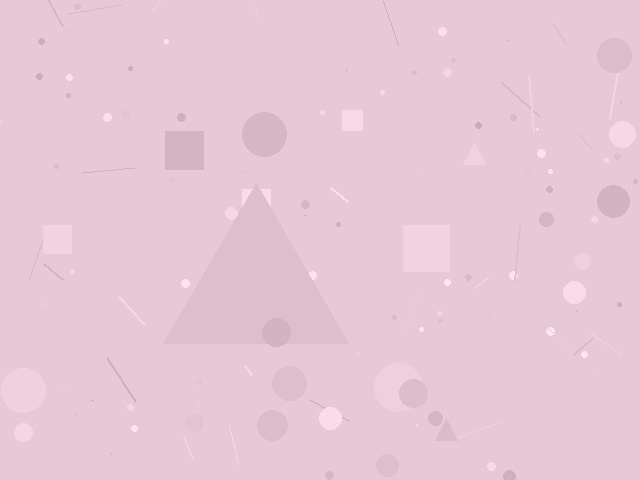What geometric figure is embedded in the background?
A triangle is embedded in the background.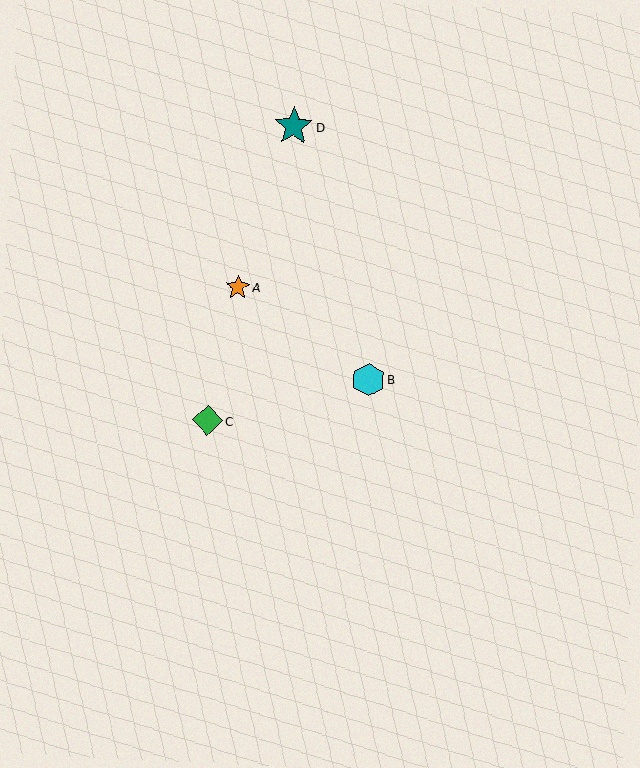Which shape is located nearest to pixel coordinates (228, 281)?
The orange star (labeled A) at (238, 287) is nearest to that location.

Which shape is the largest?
The teal star (labeled D) is the largest.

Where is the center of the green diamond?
The center of the green diamond is at (208, 420).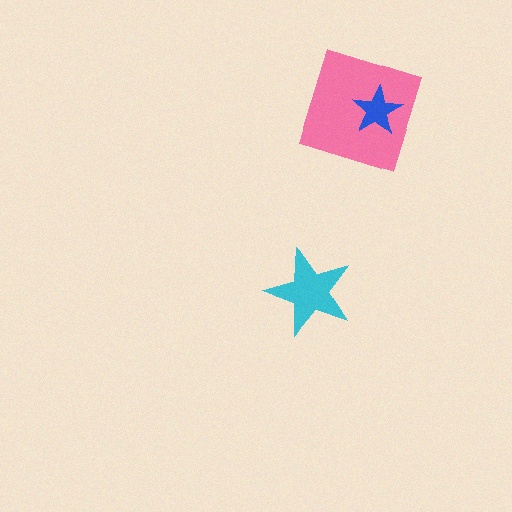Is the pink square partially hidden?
Yes, it is partially covered by another shape.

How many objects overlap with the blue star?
1 object overlaps with the blue star.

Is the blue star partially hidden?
No, no other shape covers it.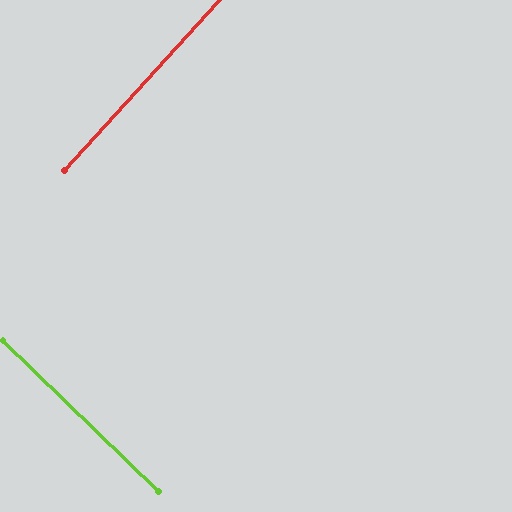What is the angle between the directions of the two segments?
Approximately 88 degrees.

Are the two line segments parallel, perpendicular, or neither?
Perpendicular — they meet at approximately 88°.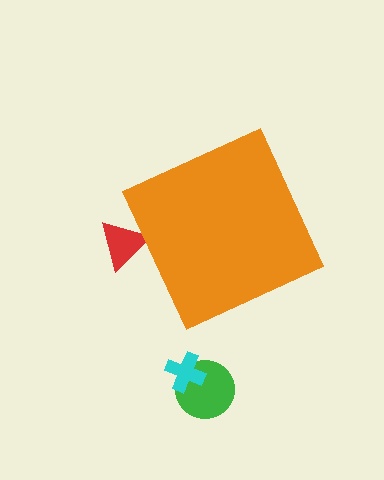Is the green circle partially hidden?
No, the green circle is fully visible.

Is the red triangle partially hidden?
Yes, the red triangle is partially hidden behind the orange diamond.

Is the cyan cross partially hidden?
No, the cyan cross is fully visible.